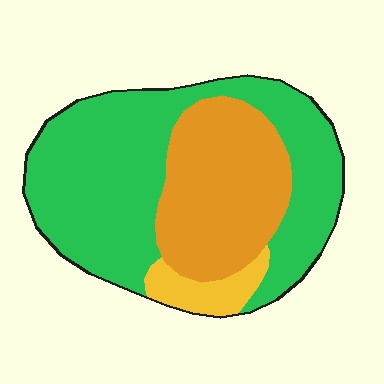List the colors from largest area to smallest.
From largest to smallest: green, orange, yellow.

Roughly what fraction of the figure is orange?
Orange takes up between a quarter and a half of the figure.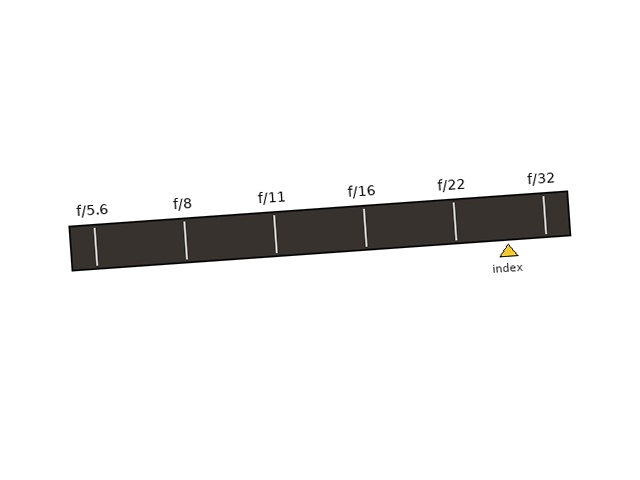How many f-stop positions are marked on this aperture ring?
There are 6 f-stop positions marked.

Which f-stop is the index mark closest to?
The index mark is closest to f/32.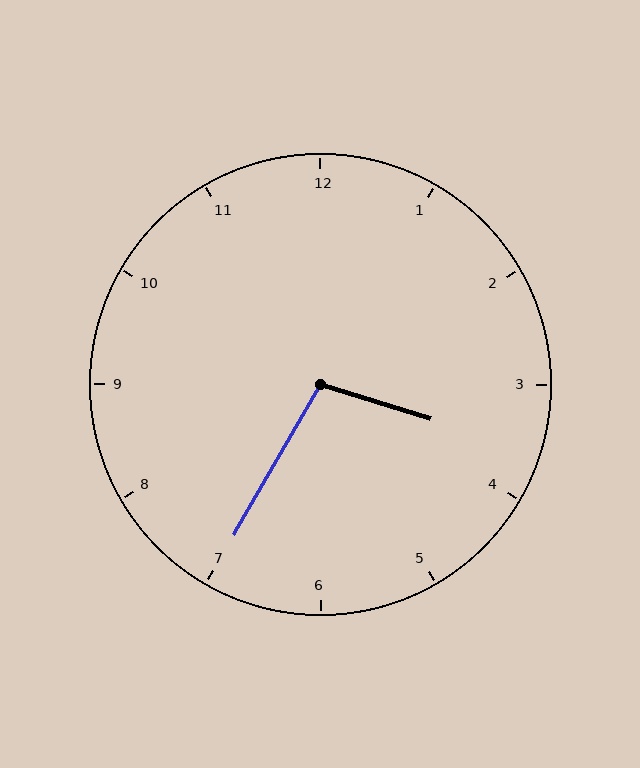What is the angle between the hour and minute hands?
Approximately 102 degrees.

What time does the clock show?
3:35.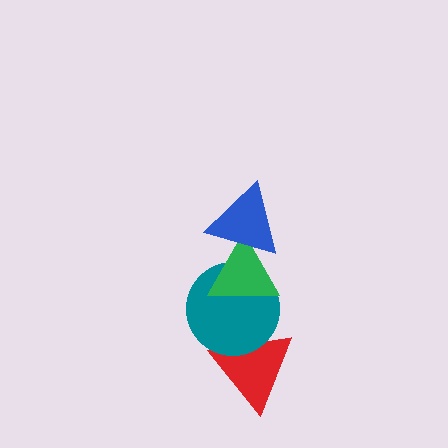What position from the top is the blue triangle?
The blue triangle is 1st from the top.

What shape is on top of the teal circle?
The green triangle is on top of the teal circle.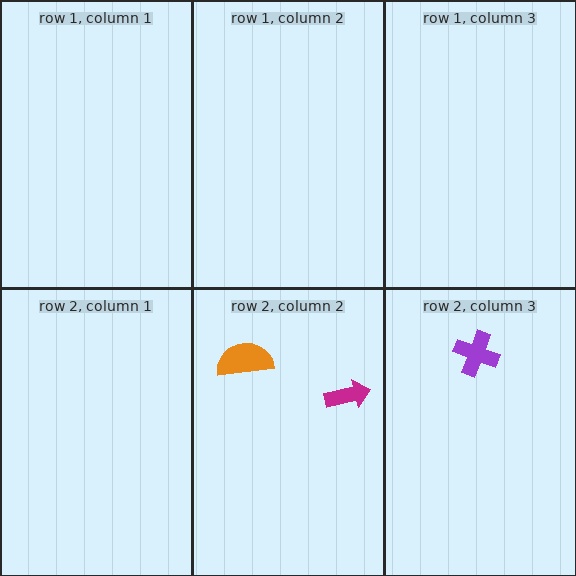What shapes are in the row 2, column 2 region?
The magenta arrow, the orange semicircle.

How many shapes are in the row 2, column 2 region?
2.